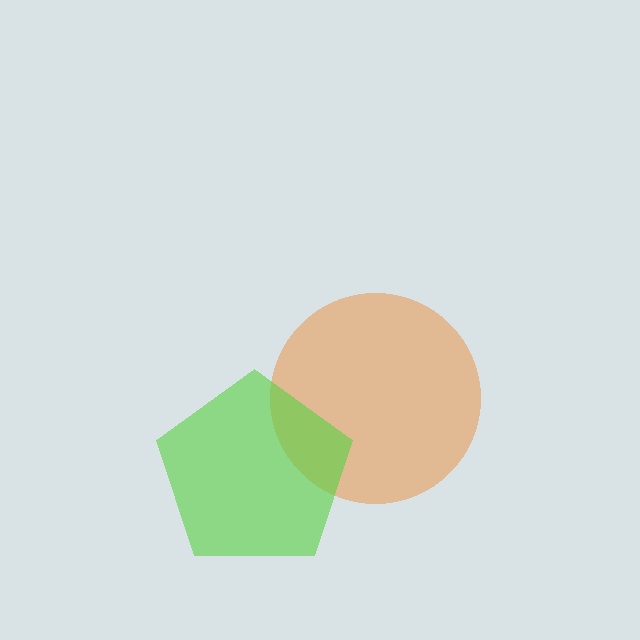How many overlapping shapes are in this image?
There are 2 overlapping shapes in the image.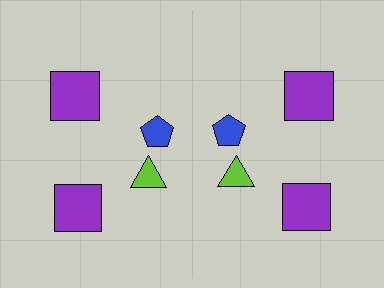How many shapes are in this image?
There are 8 shapes in this image.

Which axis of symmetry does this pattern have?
The pattern has a vertical axis of symmetry running through the center of the image.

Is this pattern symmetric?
Yes, this pattern has bilateral (reflection) symmetry.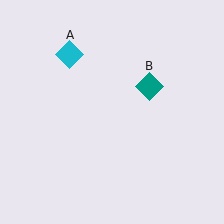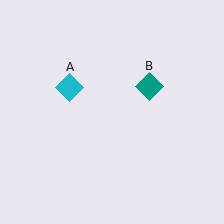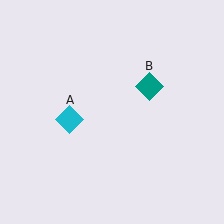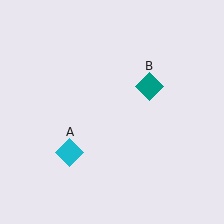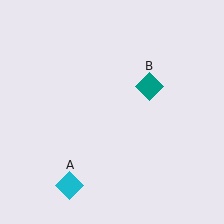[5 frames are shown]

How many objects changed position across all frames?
1 object changed position: cyan diamond (object A).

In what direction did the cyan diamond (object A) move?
The cyan diamond (object A) moved down.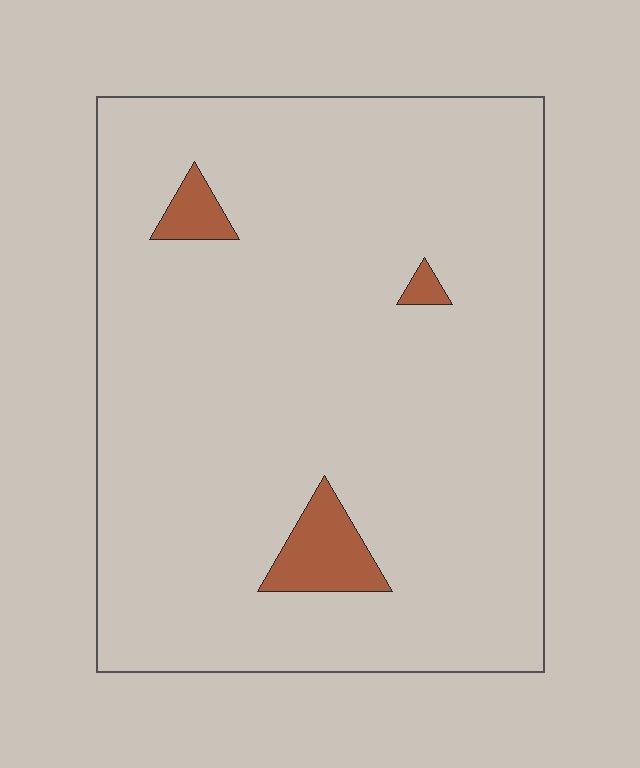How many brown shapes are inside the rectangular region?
3.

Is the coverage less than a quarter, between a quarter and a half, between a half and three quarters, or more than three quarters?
Less than a quarter.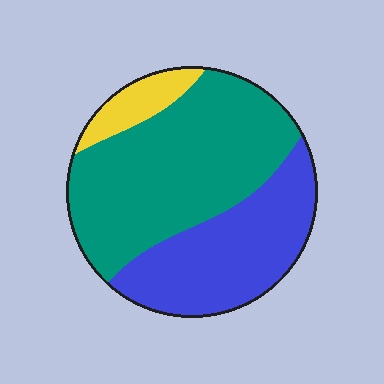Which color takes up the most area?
Teal, at roughly 55%.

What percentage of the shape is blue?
Blue covers about 35% of the shape.